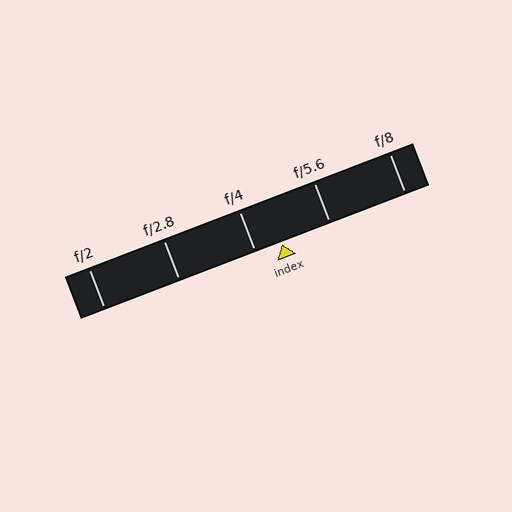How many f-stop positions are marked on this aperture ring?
There are 5 f-stop positions marked.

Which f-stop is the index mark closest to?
The index mark is closest to f/4.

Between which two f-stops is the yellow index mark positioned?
The index mark is between f/4 and f/5.6.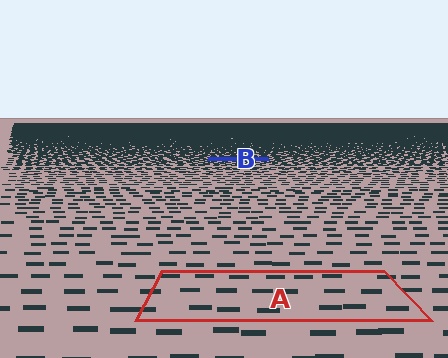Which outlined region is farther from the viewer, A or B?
Region B is farther from the viewer — the texture elements inside it appear smaller and more densely packed.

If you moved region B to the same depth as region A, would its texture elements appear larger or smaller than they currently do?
They would appear larger. At a closer depth, the same texture elements are projected at a bigger on-screen size.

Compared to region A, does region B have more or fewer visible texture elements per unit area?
Region B has more texture elements per unit area — they are packed more densely because it is farther away.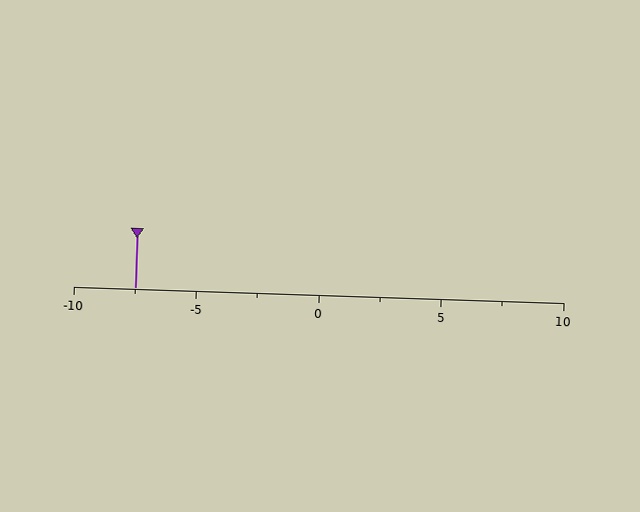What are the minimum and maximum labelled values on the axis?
The axis runs from -10 to 10.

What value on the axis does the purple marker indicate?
The marker indicates approximately -7.5.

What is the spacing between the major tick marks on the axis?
The major ticks are spaced 5 apart.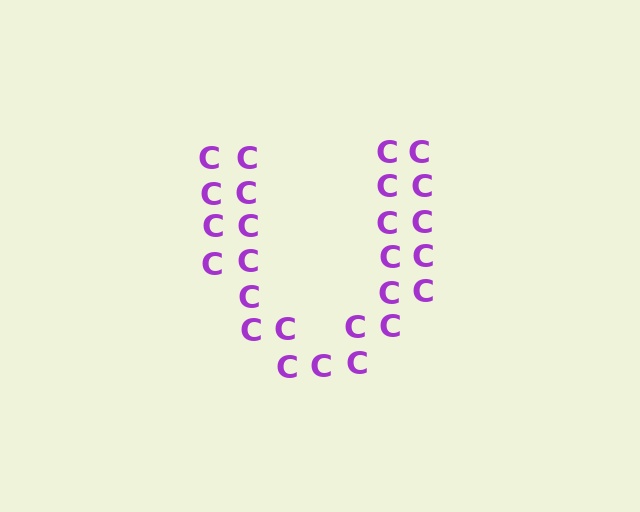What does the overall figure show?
The overall figure shows the letter U.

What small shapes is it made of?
It is made of small letter C's.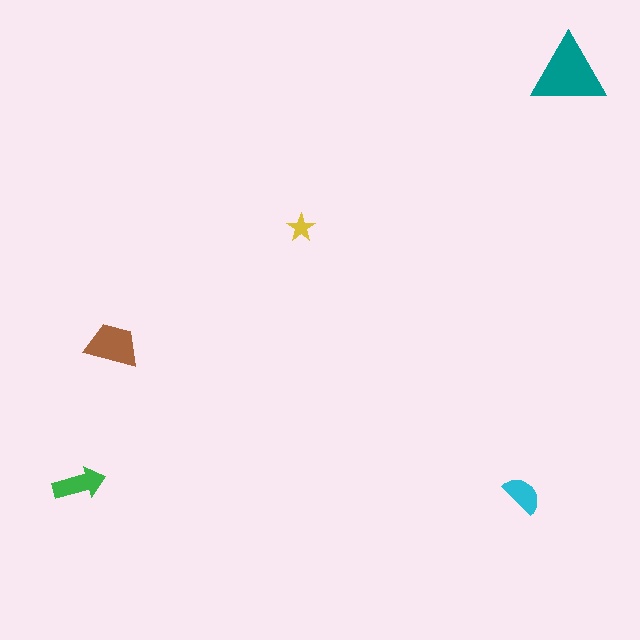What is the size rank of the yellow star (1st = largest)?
5th.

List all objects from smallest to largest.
The yellow star, the cyan semicircle, the green arrow, the brown trapezoid, the teal triangle.